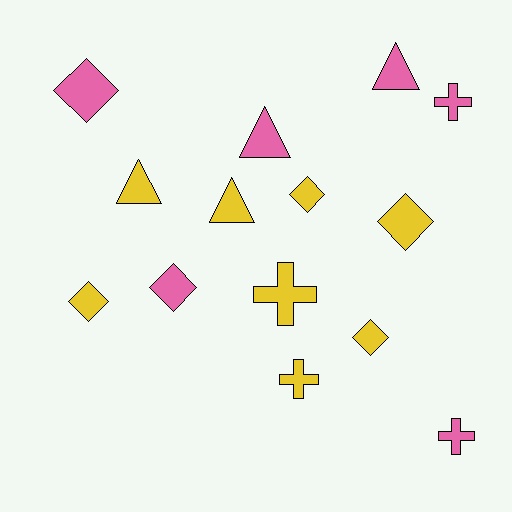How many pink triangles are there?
There are 2 pink triangles.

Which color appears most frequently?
Yellow, with 8 objects.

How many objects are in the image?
There are 14 objects.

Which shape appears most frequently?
Diamond, with 6 objects.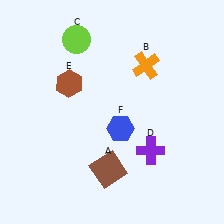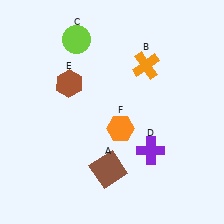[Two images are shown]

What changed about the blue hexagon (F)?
In Image 1, F is blue. In Image 2, it changed to orange.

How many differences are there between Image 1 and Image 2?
There is 1 difference between the two images.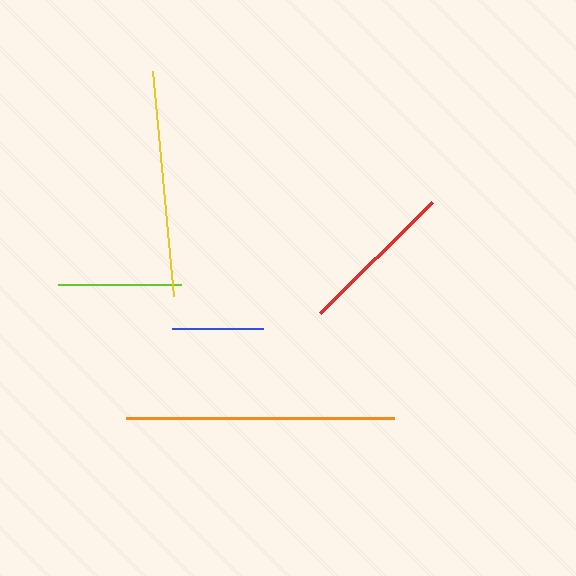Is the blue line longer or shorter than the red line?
The red line is longer than the blue line.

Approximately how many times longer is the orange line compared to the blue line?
The orange line is approximately 3.0 times the length of the blue line.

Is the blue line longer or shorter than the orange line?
The orange line is longer than the blue line.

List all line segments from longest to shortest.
From longest to shortest: orange, yellow, red, lime, blue.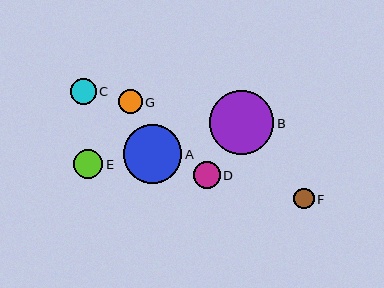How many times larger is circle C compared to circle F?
Circle C is approximately 1.3 times the size of circle F.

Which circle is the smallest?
Circle F is the smallest with a size of approximately 20 pixels.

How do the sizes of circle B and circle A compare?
Circle B and circle A are approximately the same size.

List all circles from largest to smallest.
From largest to smallest: B, A, E, D, C, G, F.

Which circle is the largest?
Circle B is the largest with a size of approximately 64 pixels.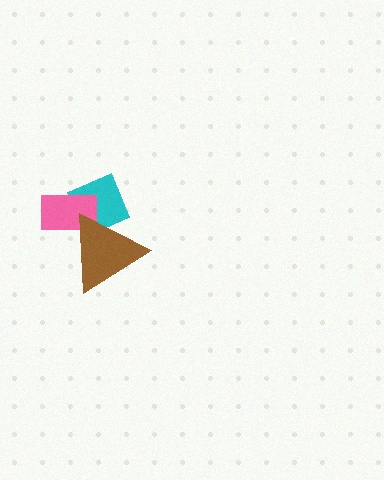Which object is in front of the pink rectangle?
The brown triangle is in front of the pink rectangle.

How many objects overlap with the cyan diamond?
2 objects overlap with the cyan diamond.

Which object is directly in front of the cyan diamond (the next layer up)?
The pink rectangle is directly in front of the cyan diamond.